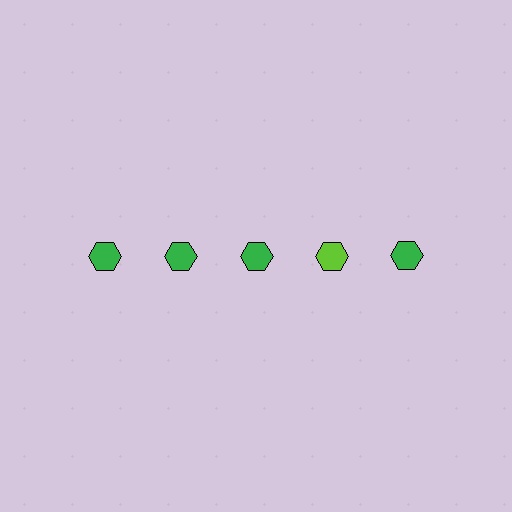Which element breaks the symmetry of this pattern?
The lime hexagon in the top row, second from right column breaks the symmetry. All other shapes are green hexagons.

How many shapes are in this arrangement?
There are 5 shapes arranged in a grid pattern.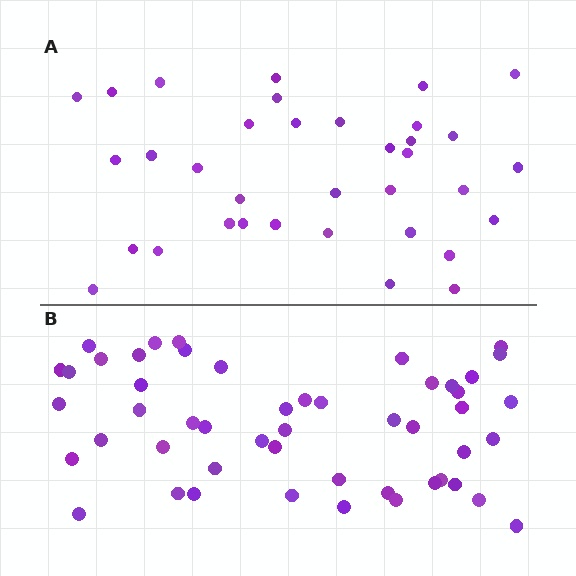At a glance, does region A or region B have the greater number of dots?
Region B (the bottom region) has more dots.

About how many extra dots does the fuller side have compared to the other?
Region B has approximately 15 more dots than region A.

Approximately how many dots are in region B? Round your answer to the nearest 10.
About 50 dots.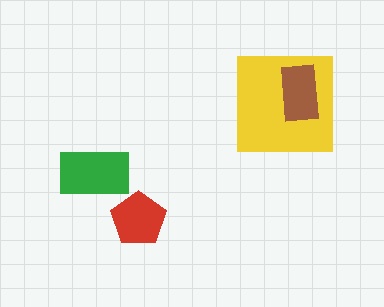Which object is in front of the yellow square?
The brown rectangle is in front of the yellow square.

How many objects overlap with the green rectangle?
0 objects overlap with the green rectangle.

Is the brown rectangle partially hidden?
No, no other shape covers it.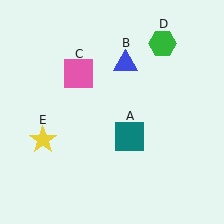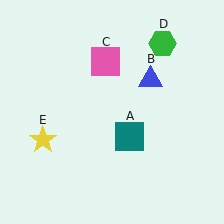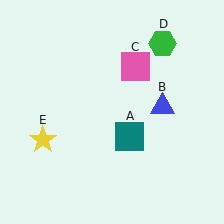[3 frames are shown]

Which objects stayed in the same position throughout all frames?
Teal square (object A) and green hexagon (object D) and yellow star (object E) remained stationary.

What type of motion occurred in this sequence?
The blue triangle (object B), pink square (object C) rotated clockwise around the center of the scene.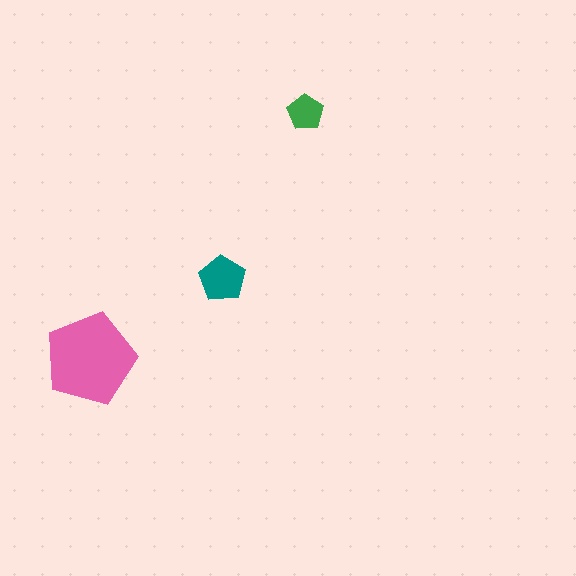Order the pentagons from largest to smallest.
the pink one, the teal one, the green one.